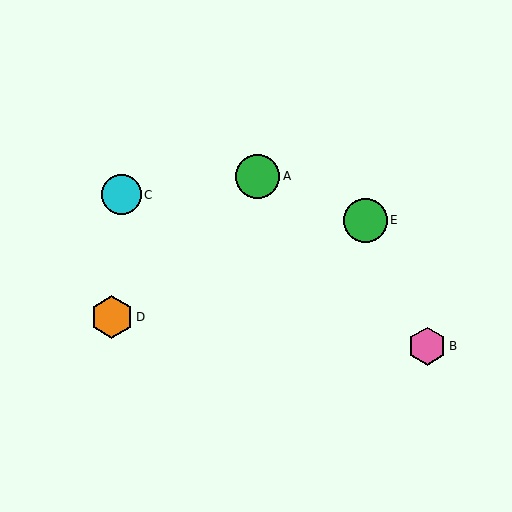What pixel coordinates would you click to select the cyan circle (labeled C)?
Click at (121, 195) to select the cyan circle C.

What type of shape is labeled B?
Shape B is a pink hexagon.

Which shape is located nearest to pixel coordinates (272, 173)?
The green circle (labeled A) at (258, 176) is nearest to that location.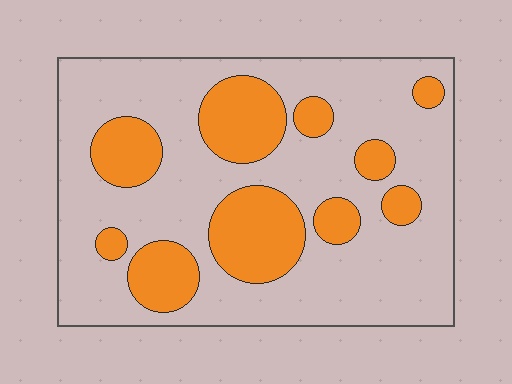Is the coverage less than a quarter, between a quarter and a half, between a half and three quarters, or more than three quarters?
Between a quarter and a half.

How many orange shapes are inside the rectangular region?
10.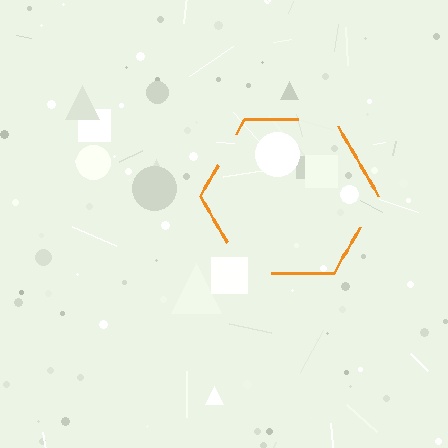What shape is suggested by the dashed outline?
The dashed outline suggests a hexagon.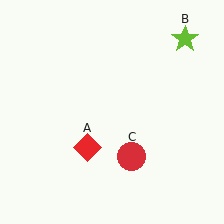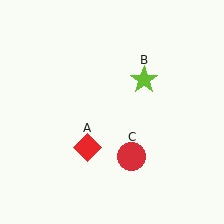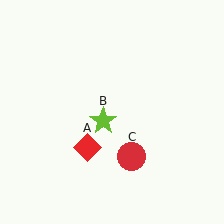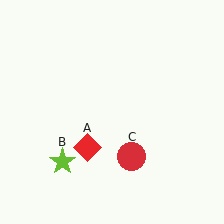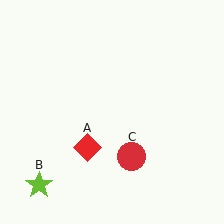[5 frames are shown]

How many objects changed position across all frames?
1 object changed position: lime star (object B).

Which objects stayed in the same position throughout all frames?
Red diamond (object A) and red circle (object C) remained stationary.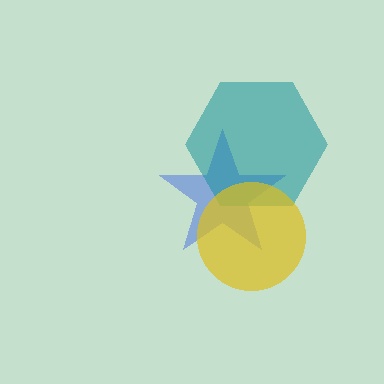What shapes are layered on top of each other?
The layered shapes are: a blue star, a teal hexagon, a yellow circle.